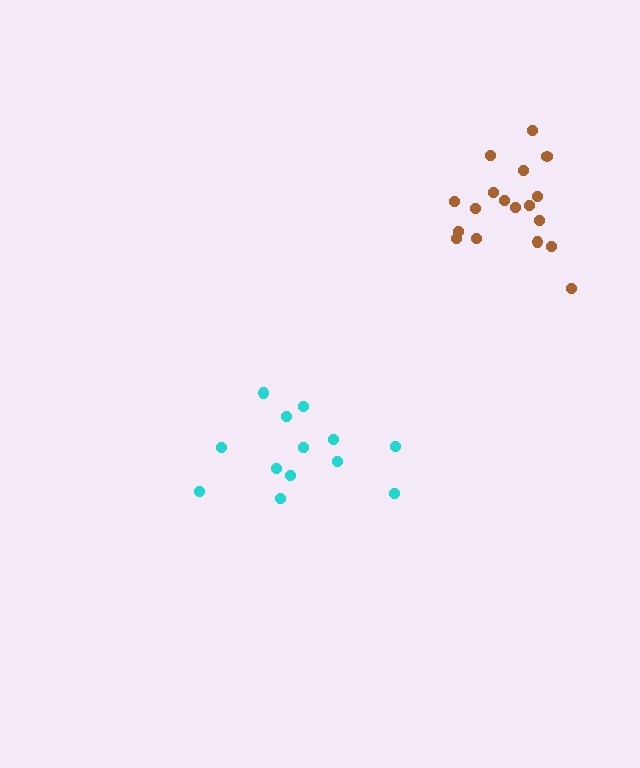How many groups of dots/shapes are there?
There are 2 groups.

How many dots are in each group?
Group 1: 13 dots, Group 2: 18 dots (31 total).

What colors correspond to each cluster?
The clusters are colored: cyan, brown.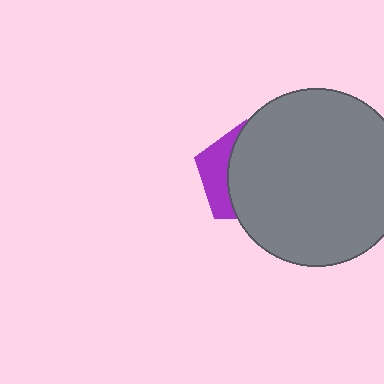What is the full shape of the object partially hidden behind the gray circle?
The partially hidden object is a purple pentagon.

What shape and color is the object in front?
The object in front is a gray circle.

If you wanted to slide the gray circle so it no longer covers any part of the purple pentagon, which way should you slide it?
Slide it right — that is the most direct way to separate the two shapes.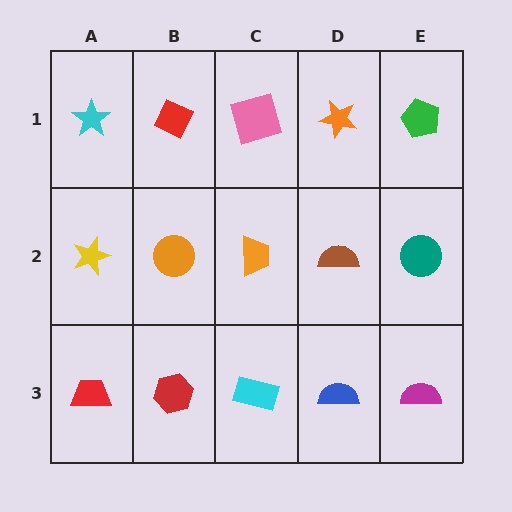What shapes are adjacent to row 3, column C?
An orange trapezoid (row 2, column C), a red hexagon (row 3, column B), a blue semicircle (row 3, column D).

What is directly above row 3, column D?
A brown semicircle.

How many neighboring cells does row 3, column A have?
2.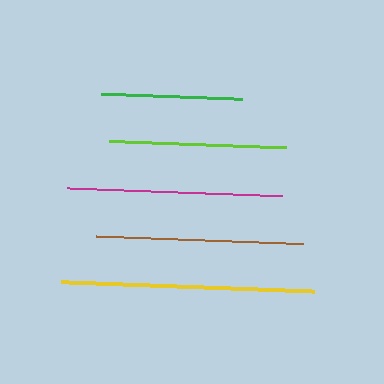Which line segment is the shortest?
The green line is the shortest at approximately 142 pixels.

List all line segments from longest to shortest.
From longest to shortest: yellow, magenta, brown, lime, green.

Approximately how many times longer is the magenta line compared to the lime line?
The magenta line is approximately 1.2 times the length of the lime line.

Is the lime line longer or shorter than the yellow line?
The yellow line is longer than the lime line.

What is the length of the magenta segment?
The magenta segment is approximately 215 pixels long.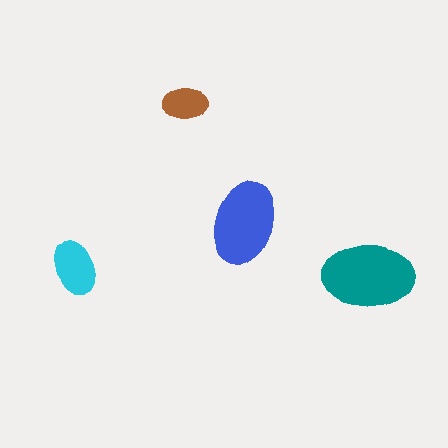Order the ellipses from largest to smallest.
the teal one, the blue one, the cyan one, the brown one.